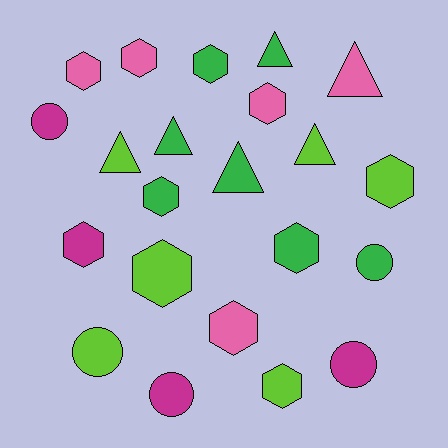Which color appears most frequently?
Green, with 7 objects.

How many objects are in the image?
There are 22 objects.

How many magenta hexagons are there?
There is 1 magenta hexagon.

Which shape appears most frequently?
Hexagon, with 11 objects.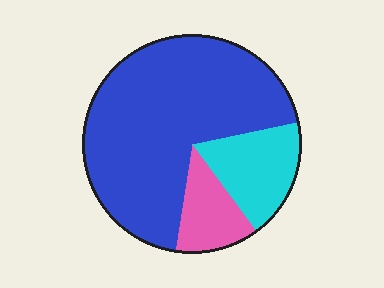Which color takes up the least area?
Pink, at roughly 10%.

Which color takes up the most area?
Blue, at roughly 70%.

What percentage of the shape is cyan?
Cyan covers roughly 20% of the shape.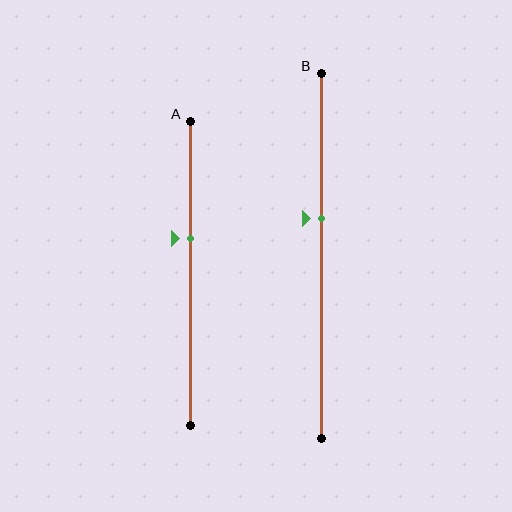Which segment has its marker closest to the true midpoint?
Segment B has its marker closest to the true midpoint.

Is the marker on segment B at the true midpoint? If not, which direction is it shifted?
No, the marker on segment B is shifted upward by about 10% of the segment length.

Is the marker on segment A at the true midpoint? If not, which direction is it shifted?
No, the marker on segment A is shifted upward by about 12% of the segment length.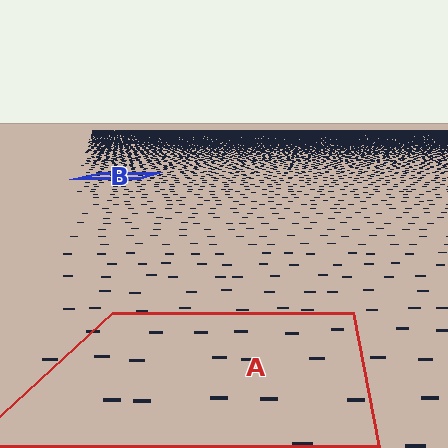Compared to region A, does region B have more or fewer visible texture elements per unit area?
Region B has more texture elements per unit area — they are packed more densely because it is farther away.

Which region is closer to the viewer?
Region A is closer. The texture elements there are larger and more spread out.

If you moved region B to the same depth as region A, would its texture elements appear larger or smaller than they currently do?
They would appear larger. At a closer depth, the same texture elements are projected at a bigger on-screen size.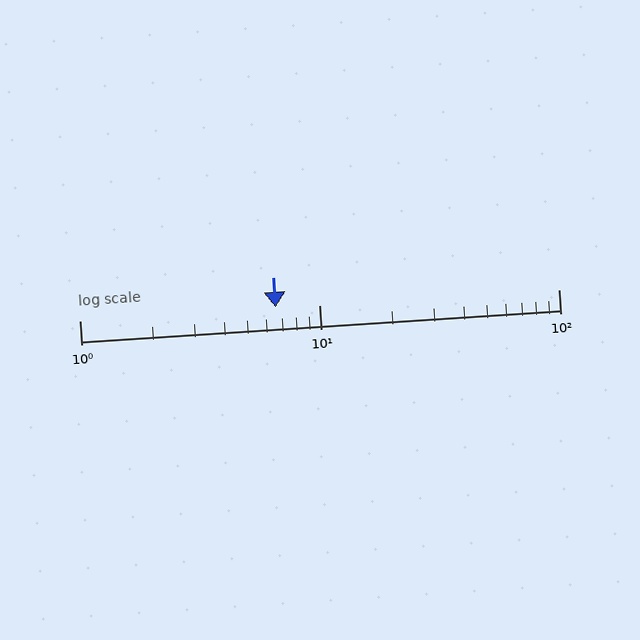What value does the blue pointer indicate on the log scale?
The pointer indicates approximately 6.6.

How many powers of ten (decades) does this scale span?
The scale spans 2 decades, from 1 to 100.